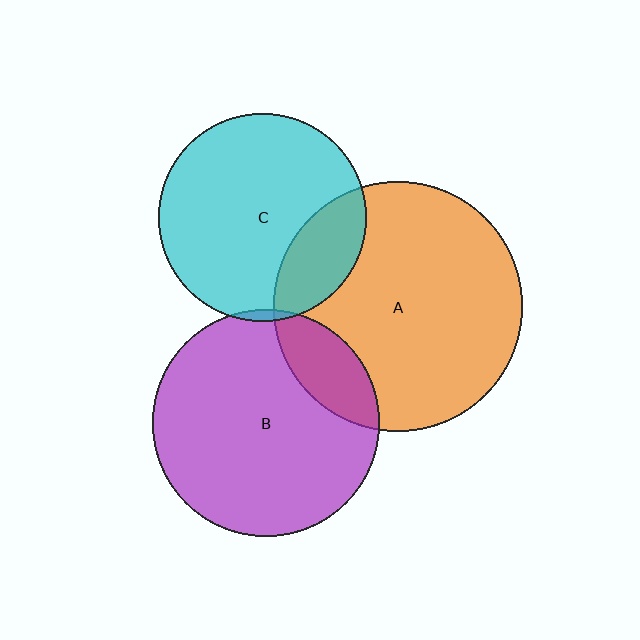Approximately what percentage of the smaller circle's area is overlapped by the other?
Approximately 5%.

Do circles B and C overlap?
Yes.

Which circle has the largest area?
Circle A (orange).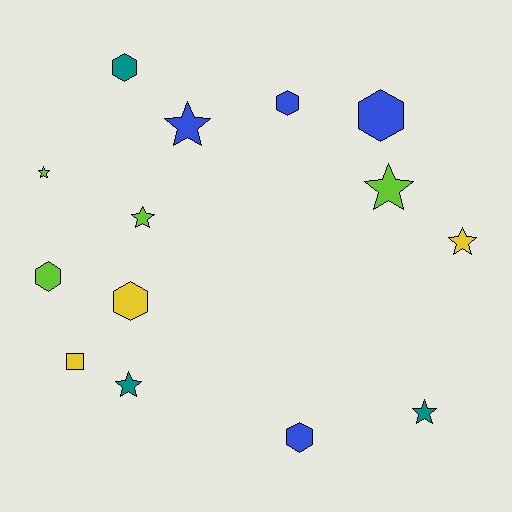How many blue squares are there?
There are no blue squares.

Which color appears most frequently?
Blue, with 4 objects.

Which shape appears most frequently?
Star, with 7 objects.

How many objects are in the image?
There are 14 objects.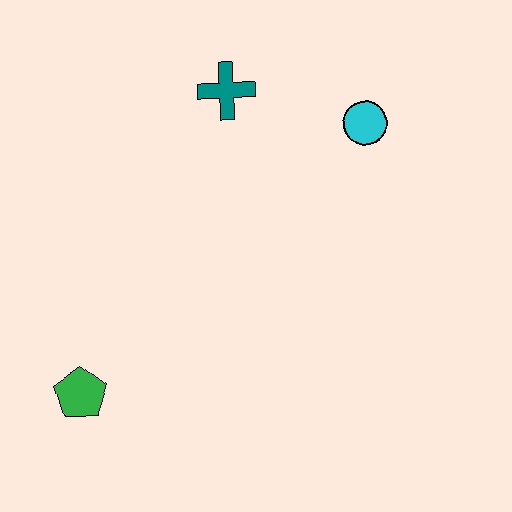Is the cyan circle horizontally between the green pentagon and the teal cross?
No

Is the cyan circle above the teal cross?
No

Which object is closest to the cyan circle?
The teal cross is closest to the cyan circle.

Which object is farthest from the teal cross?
The green pentagon is farthest from the teal cross.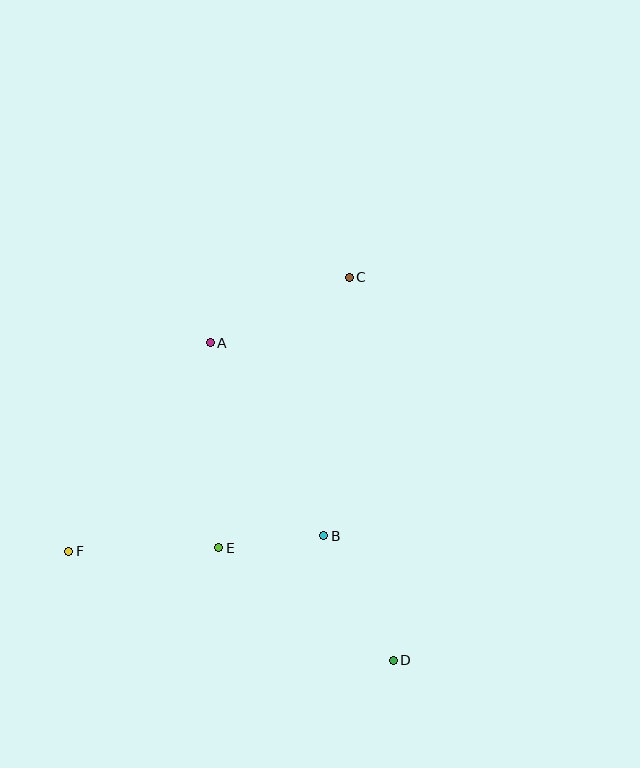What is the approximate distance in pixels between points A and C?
The distance between A and C is approximately 153 pixels.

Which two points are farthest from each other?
Points C and F are farthest from each other.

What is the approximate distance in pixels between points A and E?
The distance between A and E is approximately 205 pixels.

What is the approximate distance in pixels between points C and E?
The distance between C and E is approximately 300 pixels.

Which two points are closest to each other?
Points B and E are closest to each other.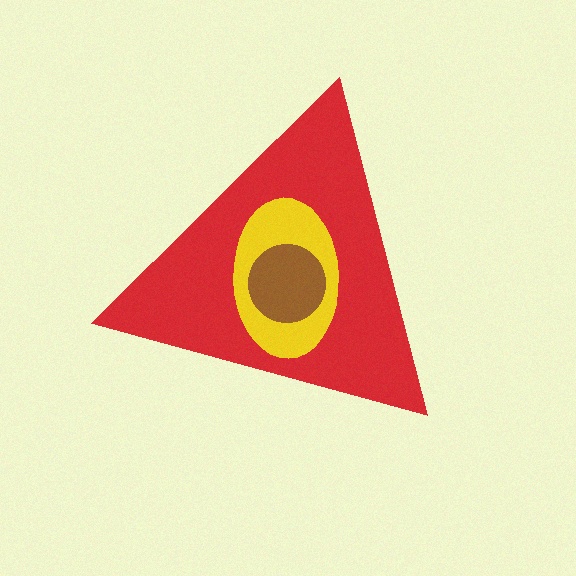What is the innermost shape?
The brown circle.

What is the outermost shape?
The red triangle.